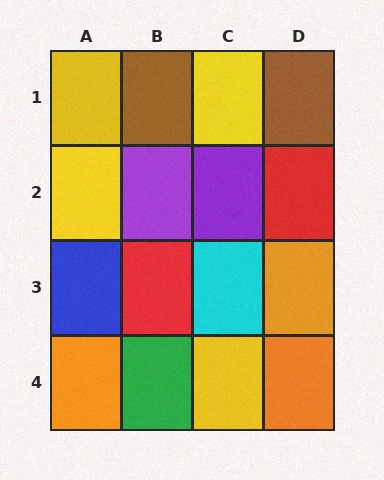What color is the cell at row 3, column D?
Orange.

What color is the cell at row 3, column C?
Cyan.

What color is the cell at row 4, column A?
Orange.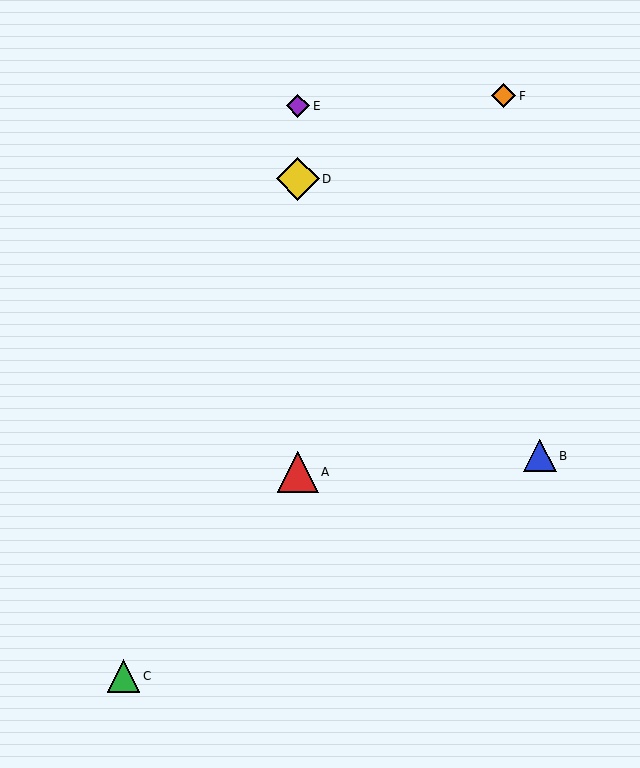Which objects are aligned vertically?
Objects A, D, E are aligned vertically.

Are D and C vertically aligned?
No, D is at x≈298 and C is at x≈124.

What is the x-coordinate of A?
Object A is at x≈298.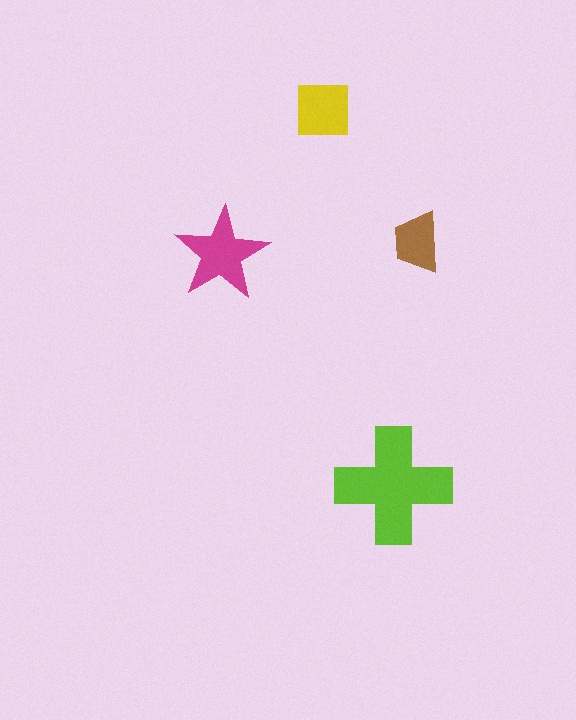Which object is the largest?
The lime cross.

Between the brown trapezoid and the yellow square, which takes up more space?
The yellow square.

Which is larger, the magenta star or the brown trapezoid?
The magenta star.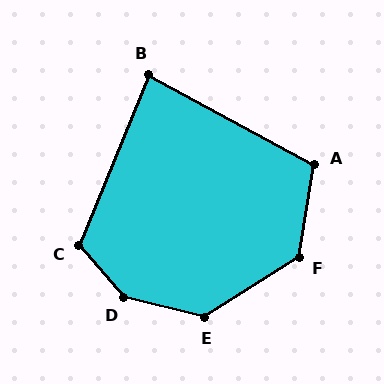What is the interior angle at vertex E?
Approximately 134 degrees (obtuse).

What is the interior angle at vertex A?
Approximately 109 degrees (obtuse).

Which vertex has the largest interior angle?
D, at approximately 145 degrees.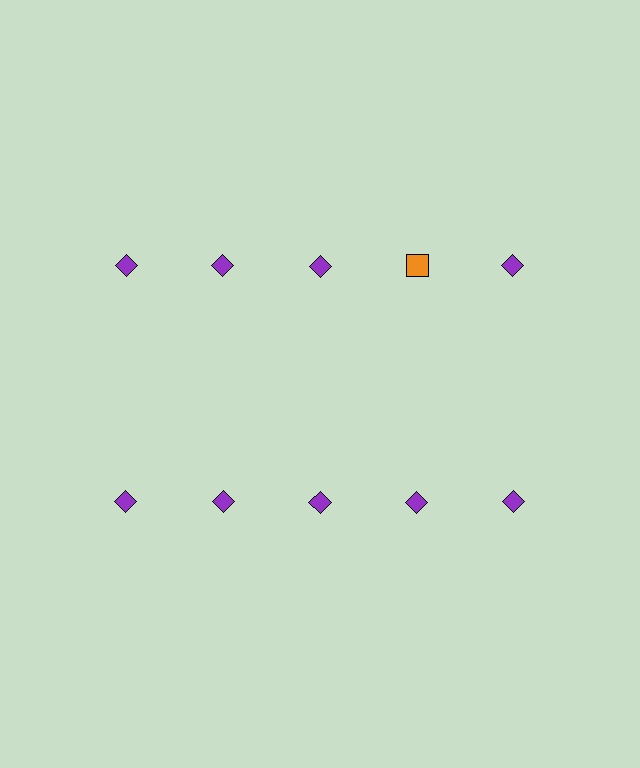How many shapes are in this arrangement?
There are 10 shapes arranged in a grid pattern.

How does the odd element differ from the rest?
It differs in both color (orange instead of purple) and shape (square instead of diamond).